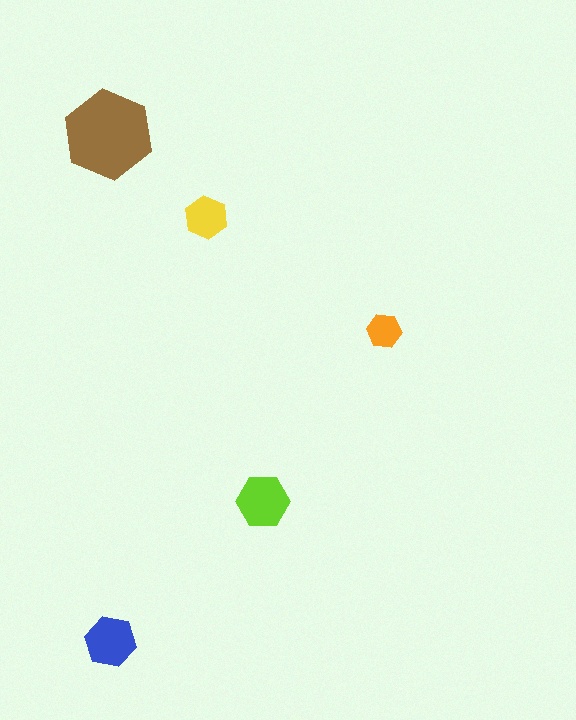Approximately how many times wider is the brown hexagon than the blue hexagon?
About 1.5 times wider.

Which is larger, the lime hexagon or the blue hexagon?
The lime one.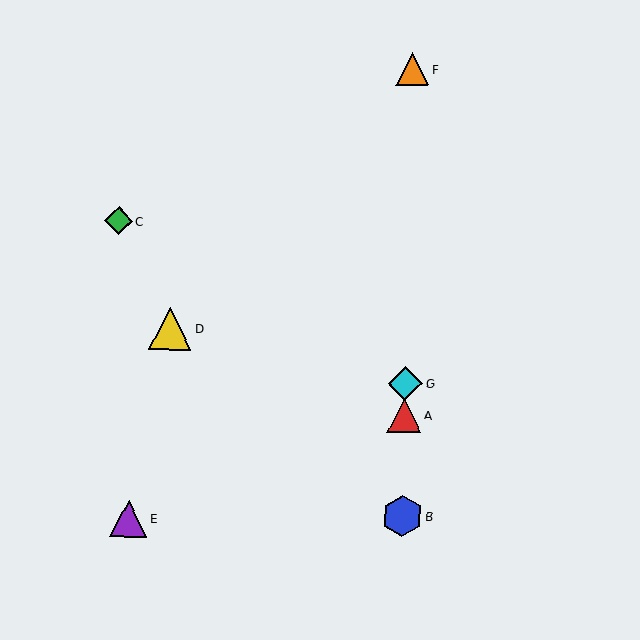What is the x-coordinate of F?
Object F is at x≈412.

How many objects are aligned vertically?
4 objects (A, B, F, G) are aligned vertically.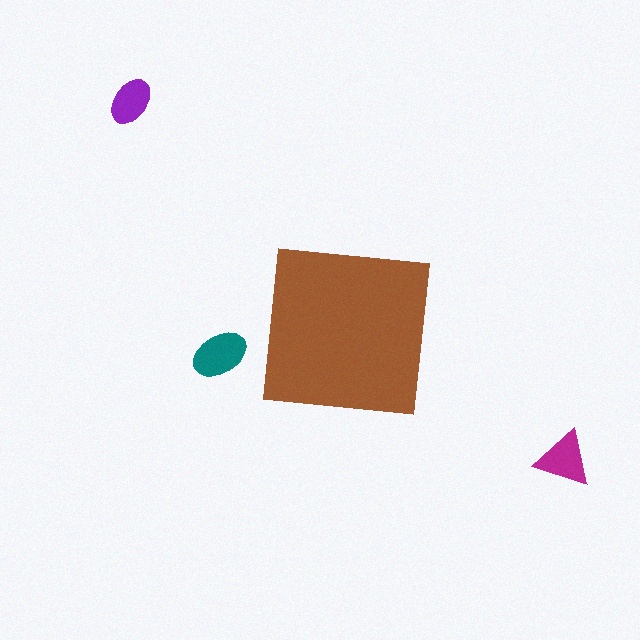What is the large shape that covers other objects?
A brown square.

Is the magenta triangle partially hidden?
No, the magenta triangle is fully visible.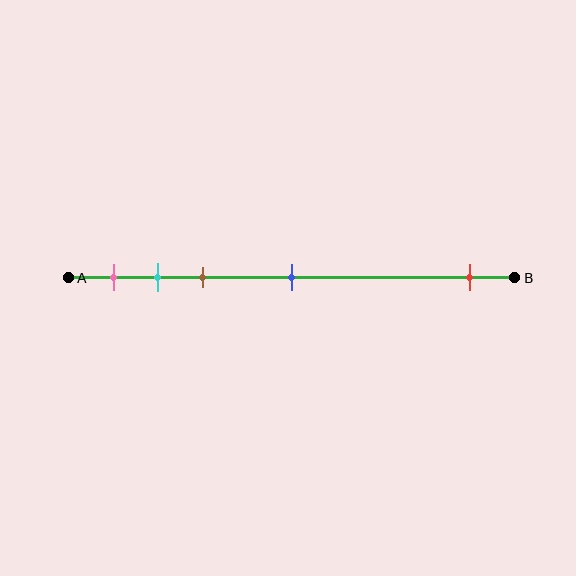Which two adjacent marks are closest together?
The cyan and brown marks are the closest adjacent pair.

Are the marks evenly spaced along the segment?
No, the marks are not evenly spaced.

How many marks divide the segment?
There are 5 marks dividing the segment.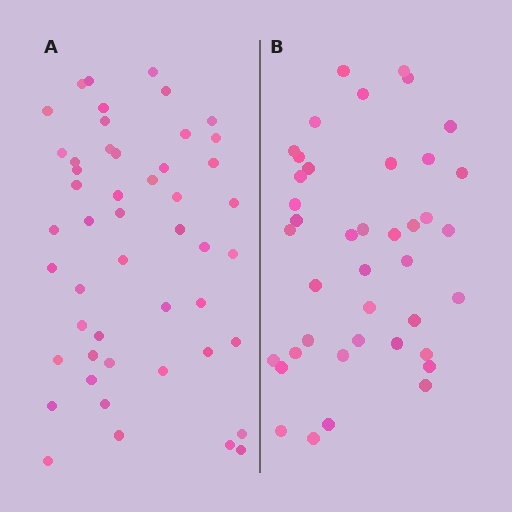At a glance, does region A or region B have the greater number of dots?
Region A (the left region) has more dots.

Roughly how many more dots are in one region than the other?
Region A has roughly 8 or so more dots than region B.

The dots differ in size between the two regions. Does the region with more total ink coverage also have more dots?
No. Region B has more total ink coverage because its dots are larger, but region A actually contains more individual dots. Total area can be misleading — the number of items is what matters here.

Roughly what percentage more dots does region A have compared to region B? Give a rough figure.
About 20% more.